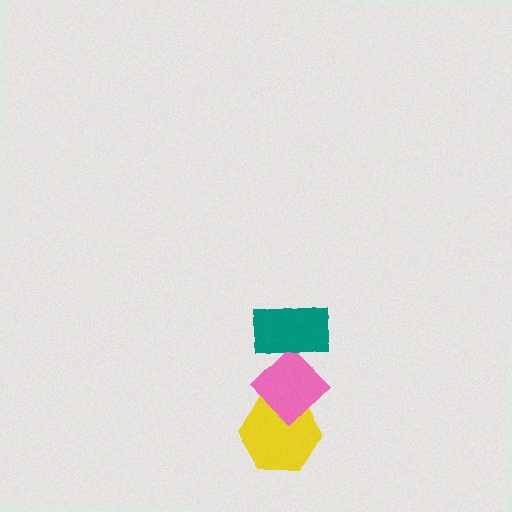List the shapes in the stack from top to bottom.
From top to bottom: the teal rectangle, the pink diamond, the yellow hexagon.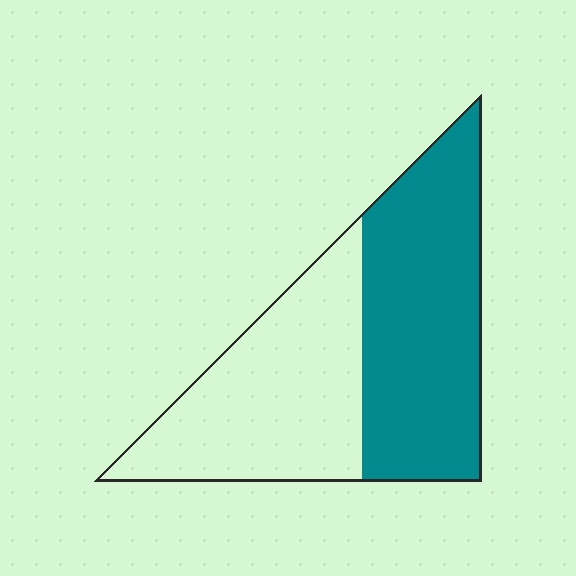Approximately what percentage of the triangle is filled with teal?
Approximately 50%.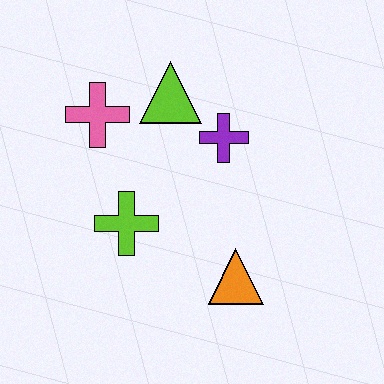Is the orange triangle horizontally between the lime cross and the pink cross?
No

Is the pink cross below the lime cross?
No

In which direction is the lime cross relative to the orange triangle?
The lime cross is to the left of the orange triangle.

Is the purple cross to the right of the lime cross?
Yes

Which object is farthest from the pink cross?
The orange triangle is farthest from the pink cross.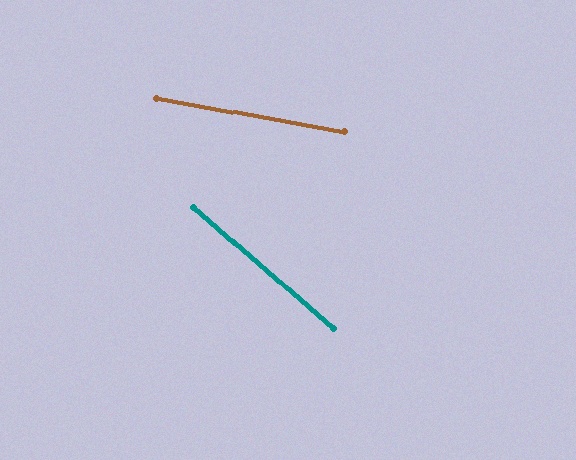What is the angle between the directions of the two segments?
Approximately 31 degrees.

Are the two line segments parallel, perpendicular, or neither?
Neither parallel nor perpendicular — they differ by about 31°.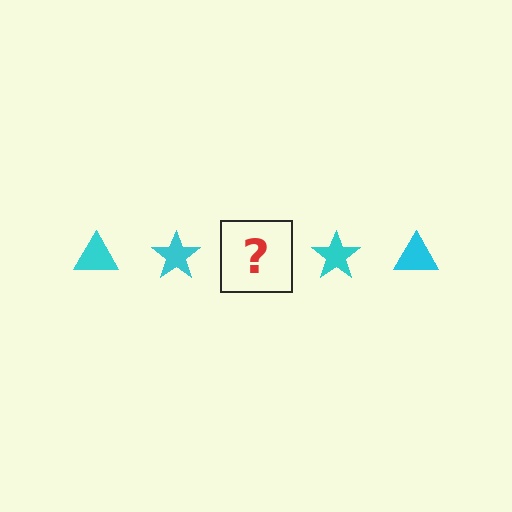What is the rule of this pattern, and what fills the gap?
The rule is that the pattern cycles through triangle, star shapes in cyan. The gap should be filled with a cyan triangle.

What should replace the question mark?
The question mark should be replaced with a cyan triangle.